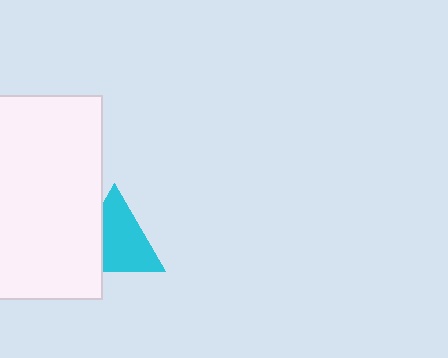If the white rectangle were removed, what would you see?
You would see the complete cyan triangle.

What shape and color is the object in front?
The object in front is a white rectangle.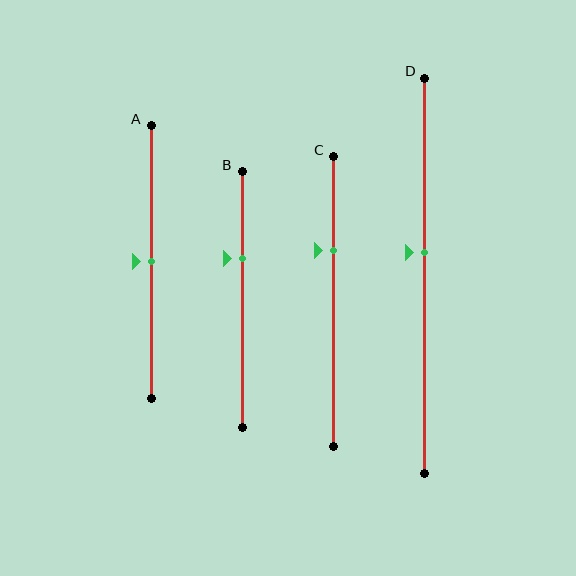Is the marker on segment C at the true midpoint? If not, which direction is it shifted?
No, the marker on segment C is shifted upward by about 18% of the segment length.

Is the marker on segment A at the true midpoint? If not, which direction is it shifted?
Yes, the marker on segment A is at the true midpoint.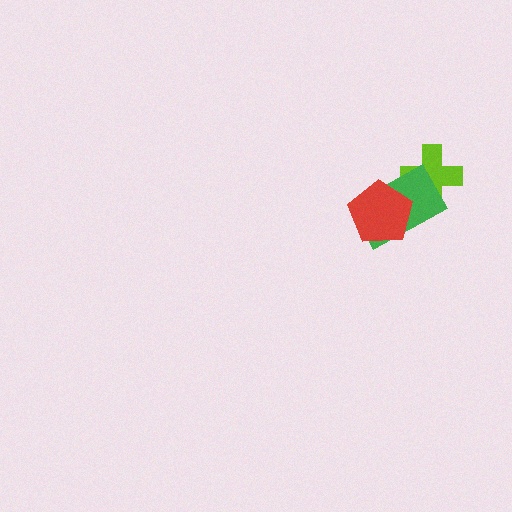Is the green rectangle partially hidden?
Yes, it is partially covered by another shape.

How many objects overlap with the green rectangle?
2 objects overlap with the green rectangle.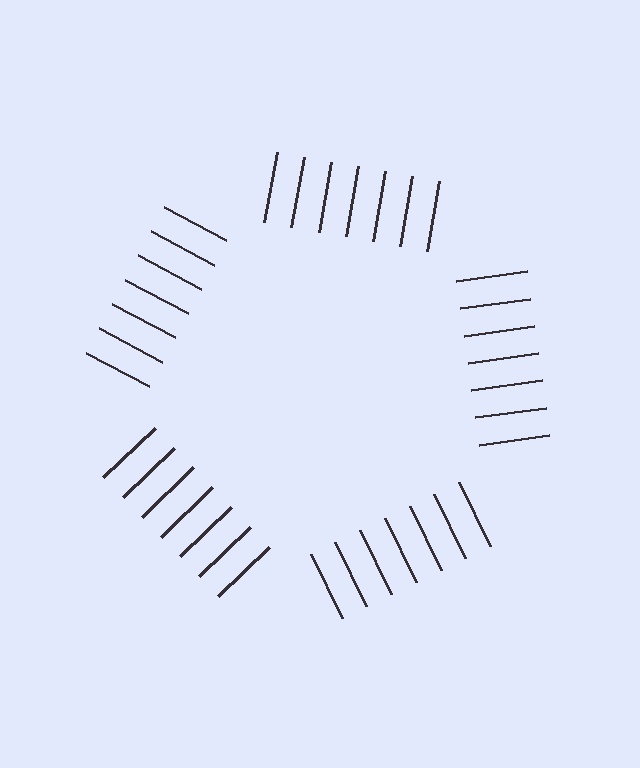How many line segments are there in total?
35 — 7 along each of the 5 edges.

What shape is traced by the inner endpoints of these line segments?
An illusory pentagon — the line segments terminate on its edges but no continuous stroke is drawn.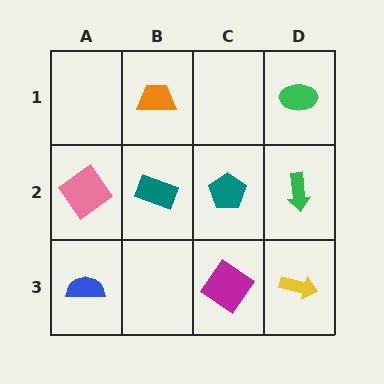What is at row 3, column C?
A magenta diamond.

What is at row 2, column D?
A green arrow.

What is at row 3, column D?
A yellow arrow.